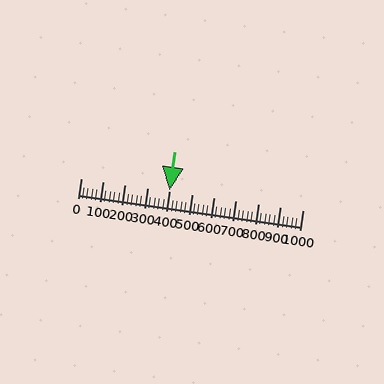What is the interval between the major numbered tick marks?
The major tick marks are spaced 100 units apart.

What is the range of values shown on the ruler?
The ruler shows values from 0 to 1000.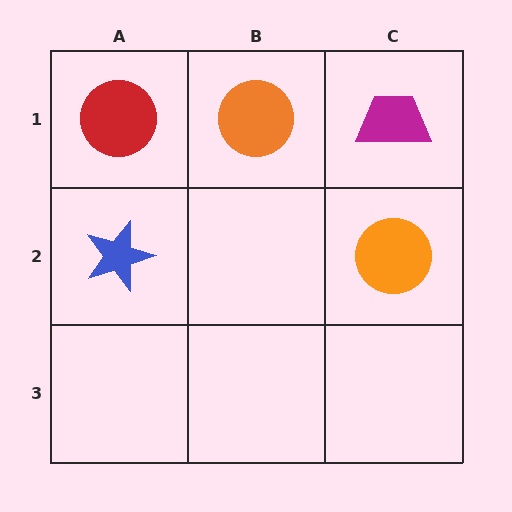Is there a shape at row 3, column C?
No, that cell is empty.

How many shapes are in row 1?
3 shapes.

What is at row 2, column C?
An orange circle.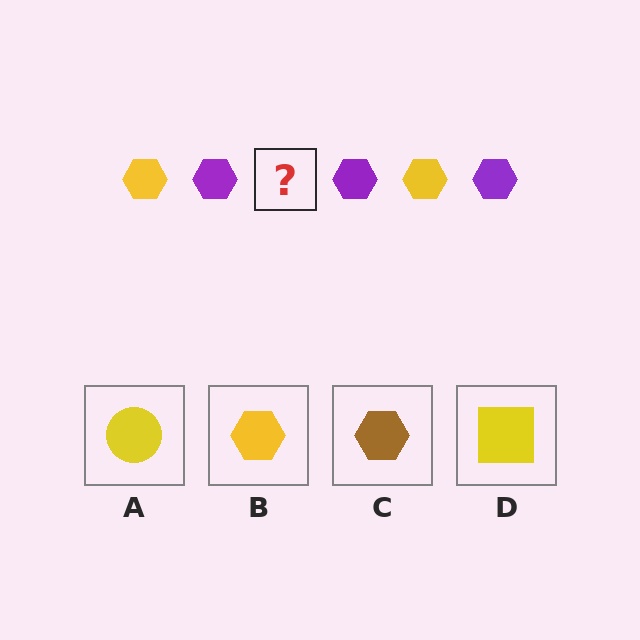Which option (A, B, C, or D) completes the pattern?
B.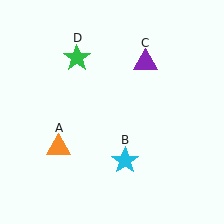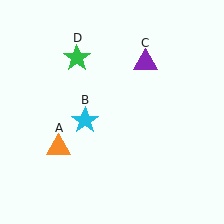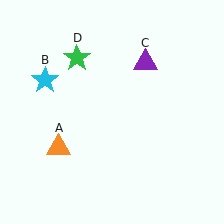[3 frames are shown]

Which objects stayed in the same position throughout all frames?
Orange triangle (object A) and purple triangle (object C) and green star (object D) remained stationary.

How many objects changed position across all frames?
1 object changed position: cyan star (object B).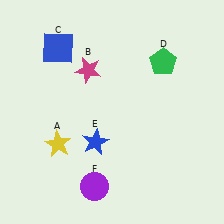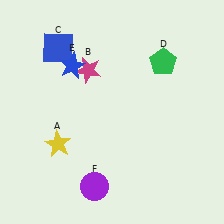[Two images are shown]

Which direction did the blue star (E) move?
The blue star (E) moved up.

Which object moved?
The blue star (E) moved up.